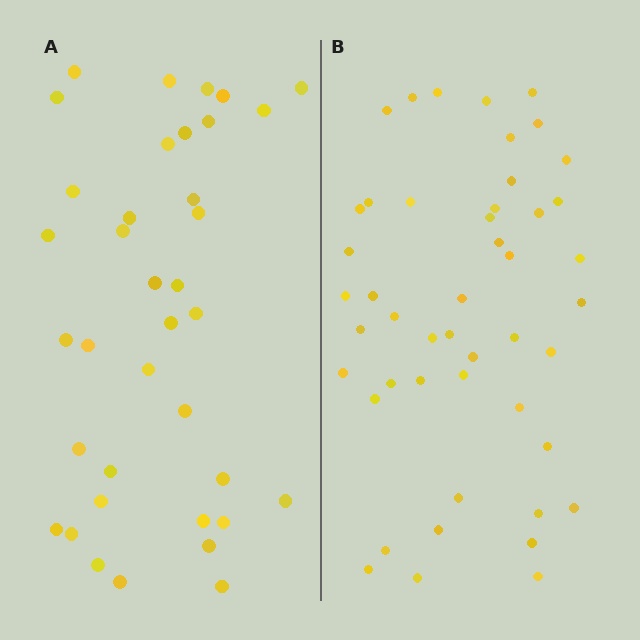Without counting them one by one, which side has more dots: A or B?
Region B (the right region) has more dots.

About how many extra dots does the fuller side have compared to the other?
Region B has roughly 10 or so more dots than region A.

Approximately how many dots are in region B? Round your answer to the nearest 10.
About 50 dots. (The exact count is 47, which rounds to 50.)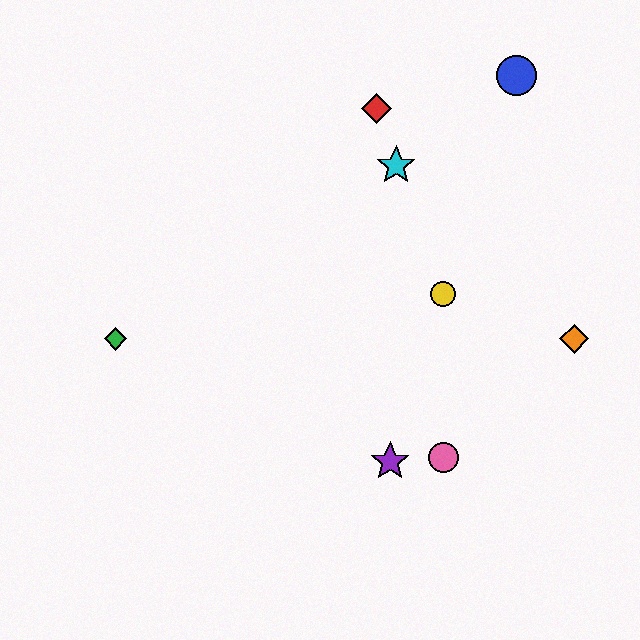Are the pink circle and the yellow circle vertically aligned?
Yes, both are at x≈443.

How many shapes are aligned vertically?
2 shapes (the yellow circle, the pink circle) are aligned vertically.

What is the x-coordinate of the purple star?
The purple star is at x≈390.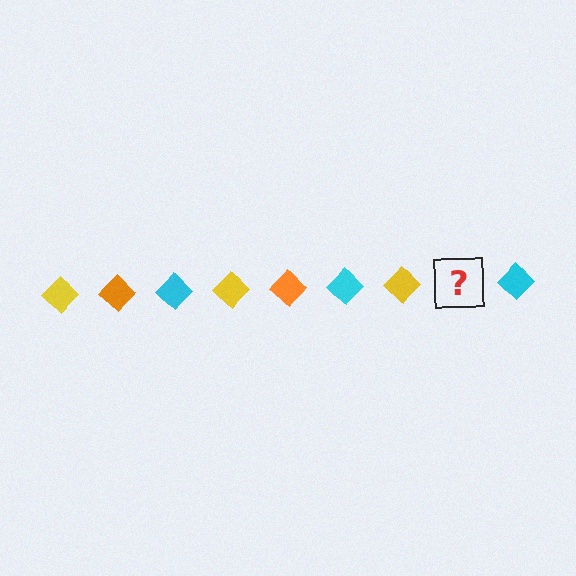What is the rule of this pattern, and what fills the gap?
The rule is that the pattern cycles through yellow, orange, cyan diamonds. The gap should be filled with an orange diamond.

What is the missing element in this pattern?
The missing element is an orange diamond.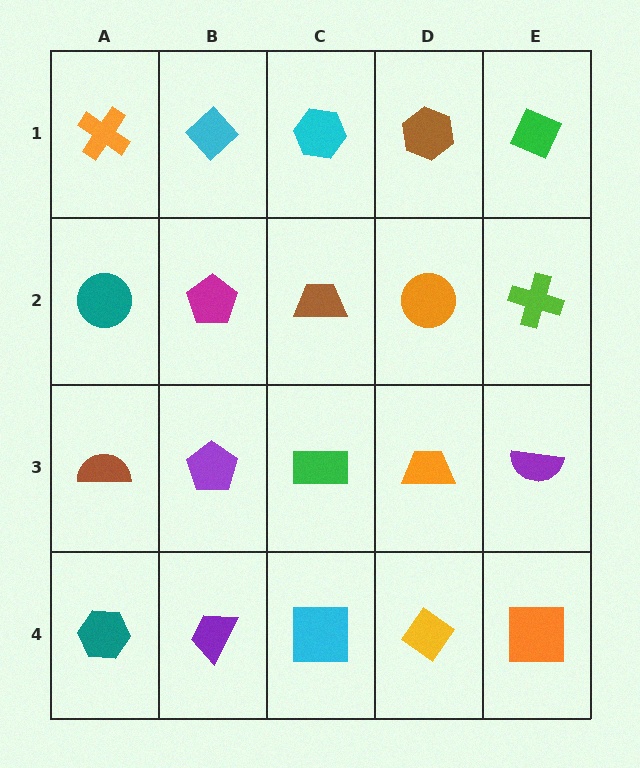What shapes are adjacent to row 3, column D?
An orange circle (row 2, column D), a yellow diamond (row 4, column D), a green rectangle (row 3, column C), a purple semicircle (row 3, column E).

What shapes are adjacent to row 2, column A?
An orange cross (row 1, column A), a brown semicircle (row 3, column A), a magenta pentagon (row 2, column B).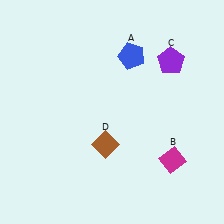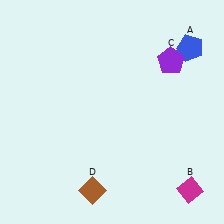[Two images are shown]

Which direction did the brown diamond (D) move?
The brown diamond (D) moved down.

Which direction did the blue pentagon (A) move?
The blue pentagon (A) moved right.